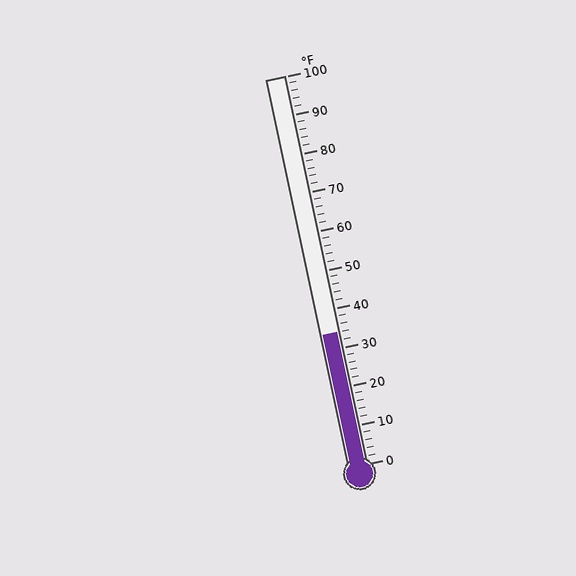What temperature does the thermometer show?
The thermometer shows approximately 34°F.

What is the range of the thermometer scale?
The thermometer scale ranges from 0°F to 100°F.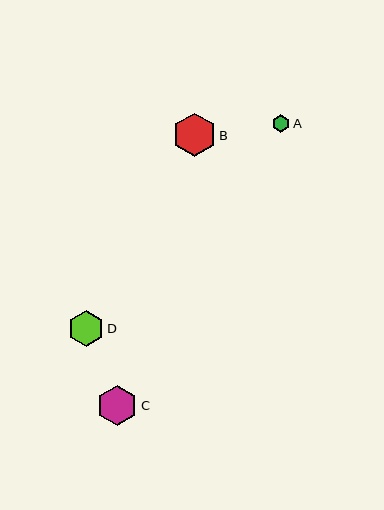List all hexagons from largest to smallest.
From largest to smallest: B, C, D, A.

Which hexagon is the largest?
Hexagon B is the largest with a size of approximately 43 pixels.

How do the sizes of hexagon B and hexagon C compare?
Hexagon B and hexagon C are approximately the same size.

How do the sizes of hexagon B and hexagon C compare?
Hexagon B and hexagon C are approximately the same size.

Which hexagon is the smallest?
Hexagon A is the smallest with a size of approximately 17 pixels.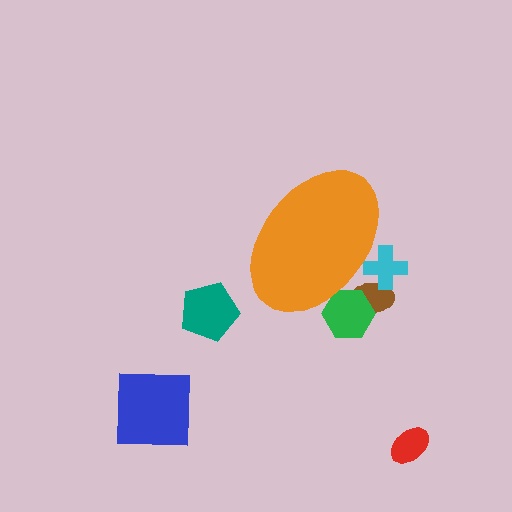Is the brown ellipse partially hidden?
Yes, the brown ellipse is partially hidden behind the orange ellipse.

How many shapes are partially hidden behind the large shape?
3 shapes are partially hidden.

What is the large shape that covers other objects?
An orange ellipse.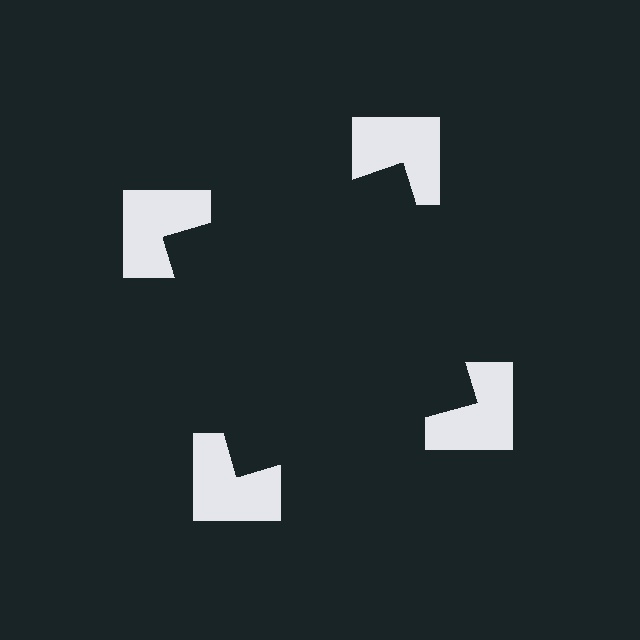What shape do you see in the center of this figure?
An illusory square — its edges are inferred from the aligned wedge cuts in the notched squares, not physically drawn.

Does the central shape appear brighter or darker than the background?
It typically appears slightly darker than the background, even though no actual brightness change is drawn.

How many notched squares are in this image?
There are 4 — one at each vertex of the illusory square.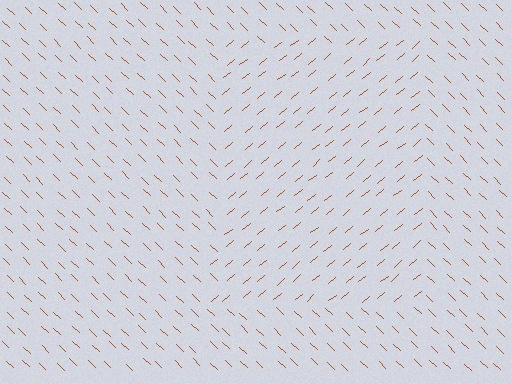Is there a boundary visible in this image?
Yes, there is a texture boundary formed by a change in line orientation.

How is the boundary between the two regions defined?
The boundary is defined purely by a change in line orientation (approximately 83 degrees difference). All lines are the same color and thickness.